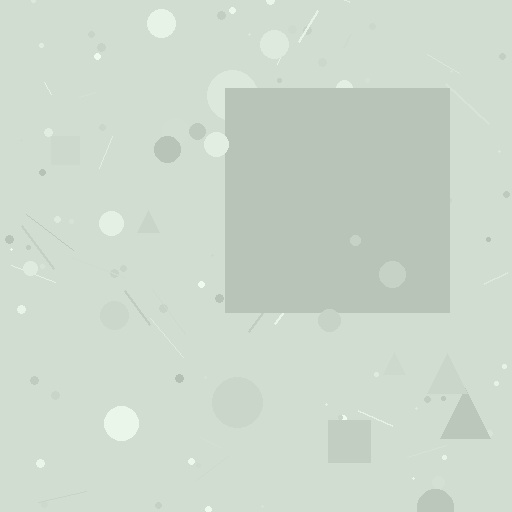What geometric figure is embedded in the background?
A square is embedded in the background.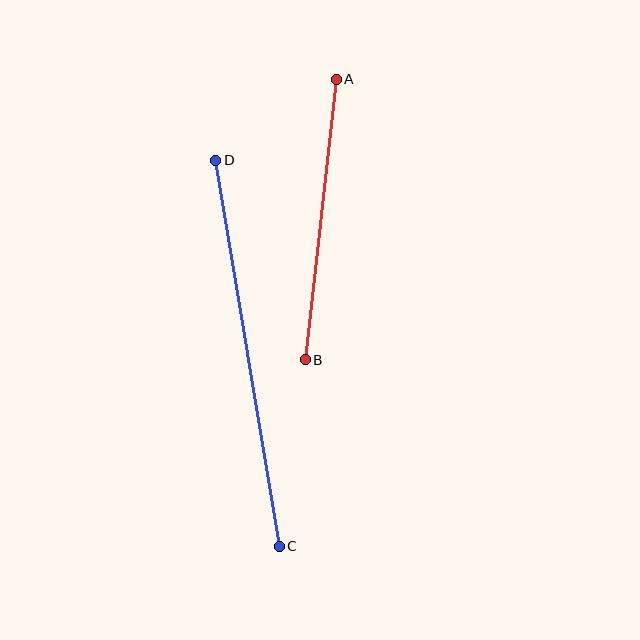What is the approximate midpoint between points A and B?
The midpoint is at approximately (321, 219) pixels.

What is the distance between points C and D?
The distance is approximately 391 pixels.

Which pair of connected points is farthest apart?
Points C and D are farthest apart.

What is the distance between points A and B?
The distance is approximately 282 pixels.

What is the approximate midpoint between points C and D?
The midpoint is at approximately (247, 353) pixels.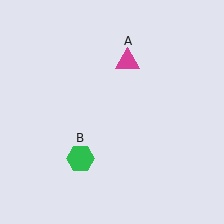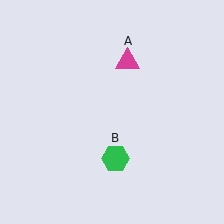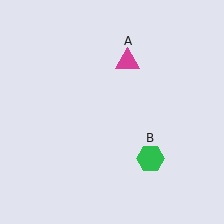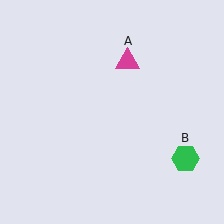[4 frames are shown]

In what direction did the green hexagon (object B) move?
The green hexagon (object B) moved right.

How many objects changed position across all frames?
1 object changed position: green hexagon (object B).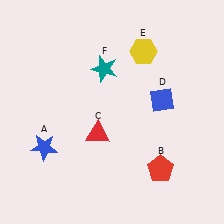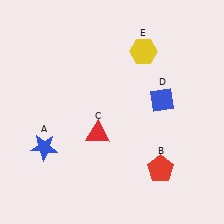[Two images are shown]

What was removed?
The teal star (F) was removed in Image 2.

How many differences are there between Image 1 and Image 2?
There is 1 difference between the two images.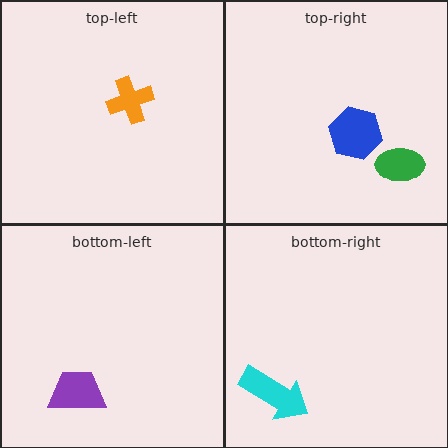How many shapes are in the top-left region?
1.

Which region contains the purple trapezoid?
The bottom-left region.